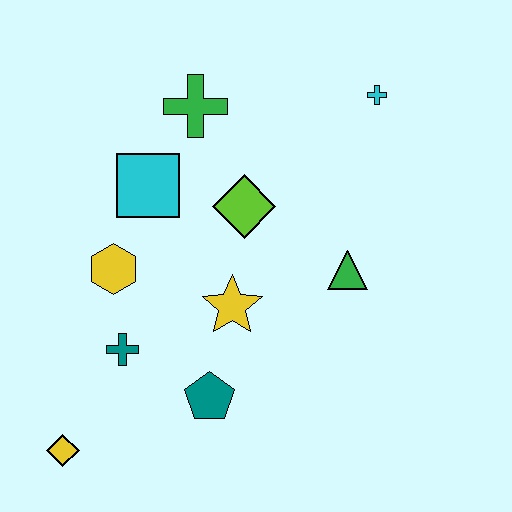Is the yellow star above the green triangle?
No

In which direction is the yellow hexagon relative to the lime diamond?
The yellow hexagon is to the left of the lime diamond.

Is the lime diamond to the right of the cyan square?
Yes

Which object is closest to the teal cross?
The yellow hexagon is closest to the teal cross.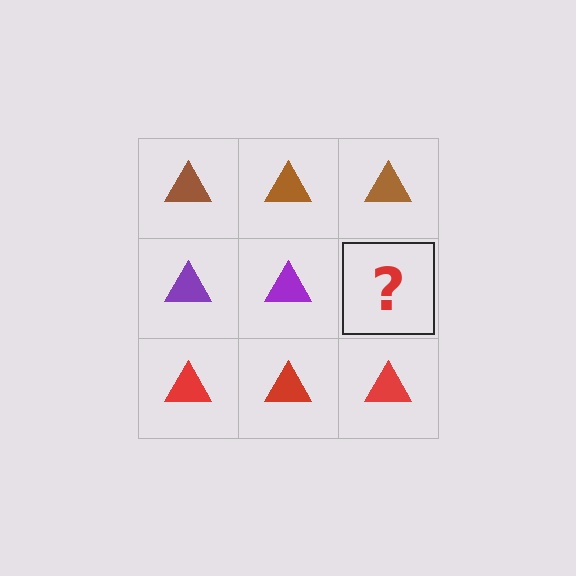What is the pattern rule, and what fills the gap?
The rule is that each row has a consistent color. The gap should be filled with a purple triangle.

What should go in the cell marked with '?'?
The missing cell should contain a purple triangle.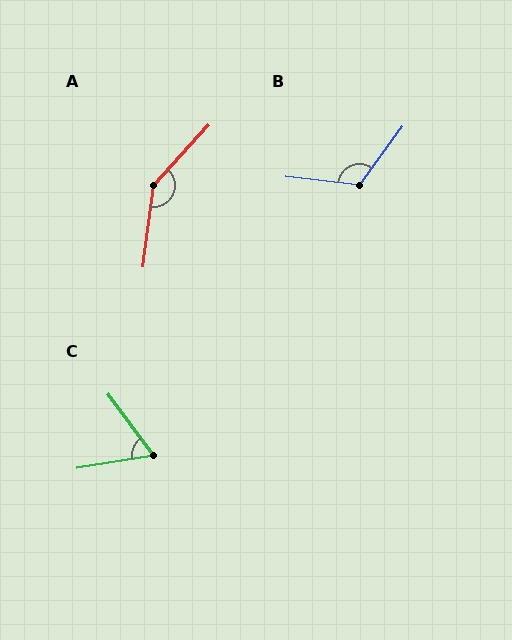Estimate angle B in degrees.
Approximately 120 degrees.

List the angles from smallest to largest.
C (63°), B (120°), A (144°).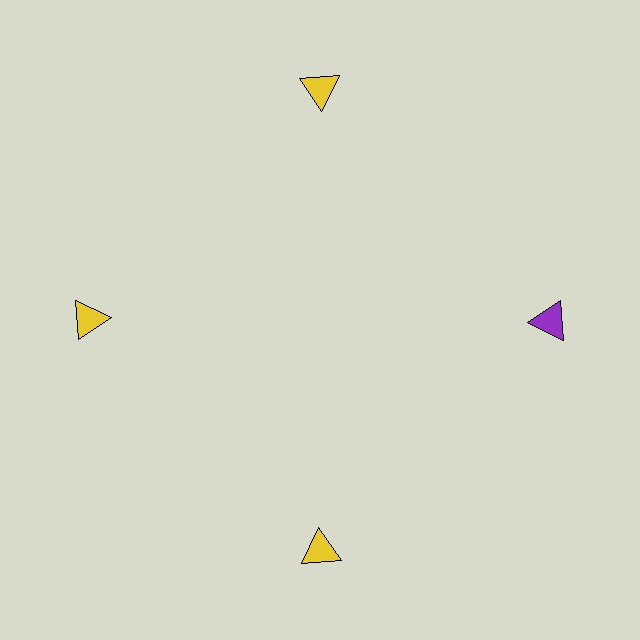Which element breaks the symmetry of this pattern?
The purple triangle at roughly the 3 o'clock position breaks the symmetry. All other shapes are yellow triangles.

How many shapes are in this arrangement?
There are 4 shapes arranged in a ring pattern.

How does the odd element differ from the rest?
It has a different color: purple instead of yellow.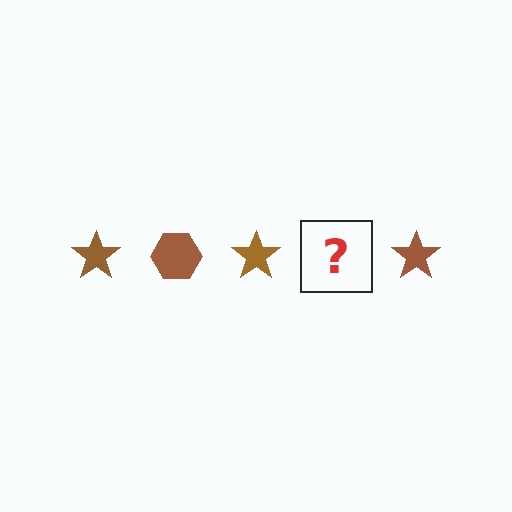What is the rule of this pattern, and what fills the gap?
The rule is that the pattern cycles through star, hexagon shapes in brown. The gap should be filled with a brown hexagon.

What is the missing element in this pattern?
The missing element is a brown hexagon.